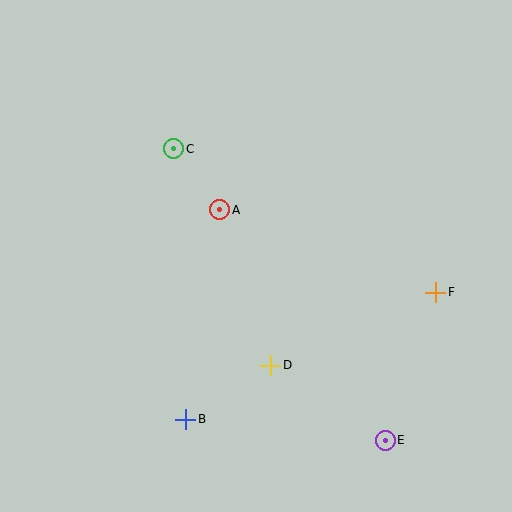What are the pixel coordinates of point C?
Point C is at (174, 149).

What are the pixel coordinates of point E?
Point E is at (385, 440).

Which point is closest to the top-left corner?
Point C is closest to the top-left corner.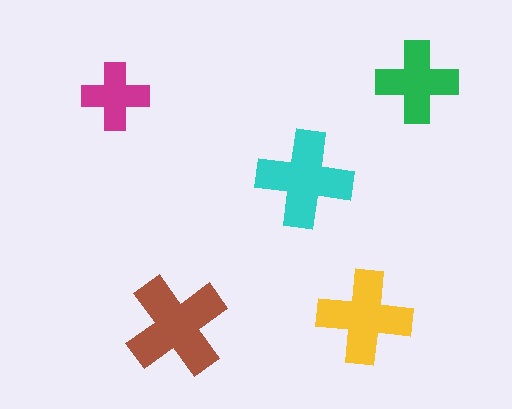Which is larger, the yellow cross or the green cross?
The yellow one.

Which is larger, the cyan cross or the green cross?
The cyan one.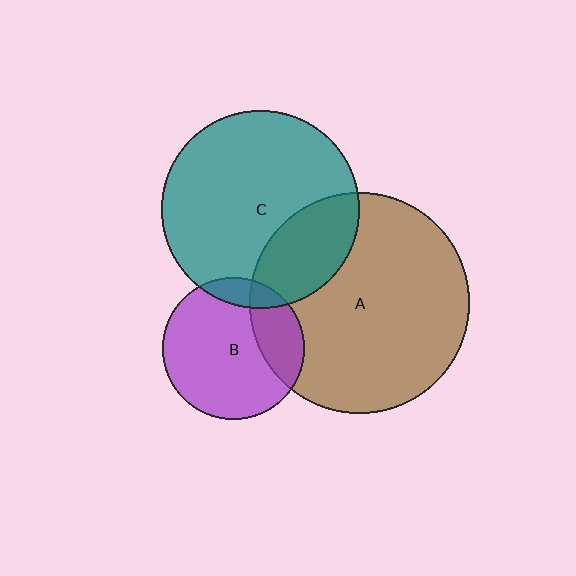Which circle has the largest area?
Circle A (brown).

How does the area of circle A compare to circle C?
Approximately 1.2 times.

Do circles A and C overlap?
Yes.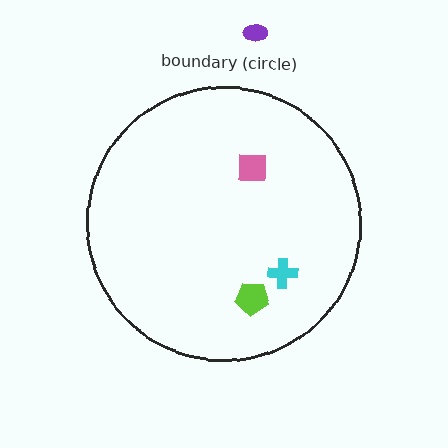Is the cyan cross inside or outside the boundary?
Inside.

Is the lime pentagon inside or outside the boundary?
Inside.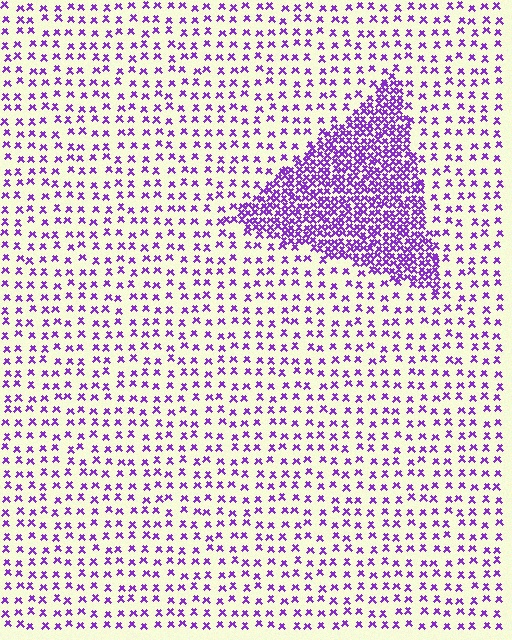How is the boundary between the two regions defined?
The boundary is defined by a change in element density (approximately 3.1x ratio). All elements are the same color, size, and shape.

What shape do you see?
I see a triangle.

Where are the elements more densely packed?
The elements are more densely packed inside the triangle boundary.